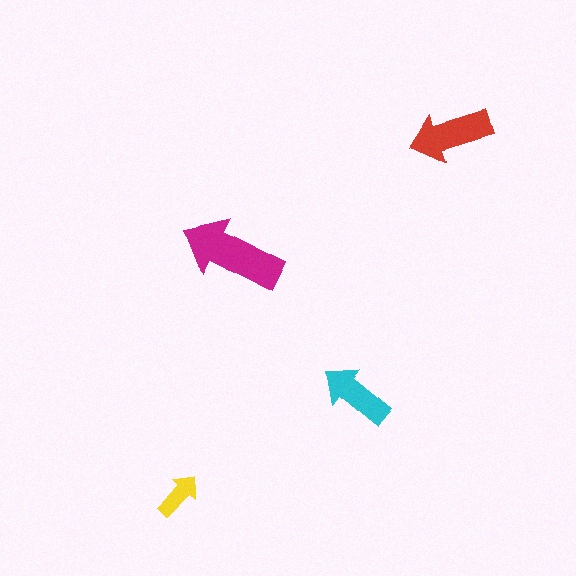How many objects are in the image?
There are 4 objects in the image.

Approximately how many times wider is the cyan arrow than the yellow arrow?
About 1.5 times wider.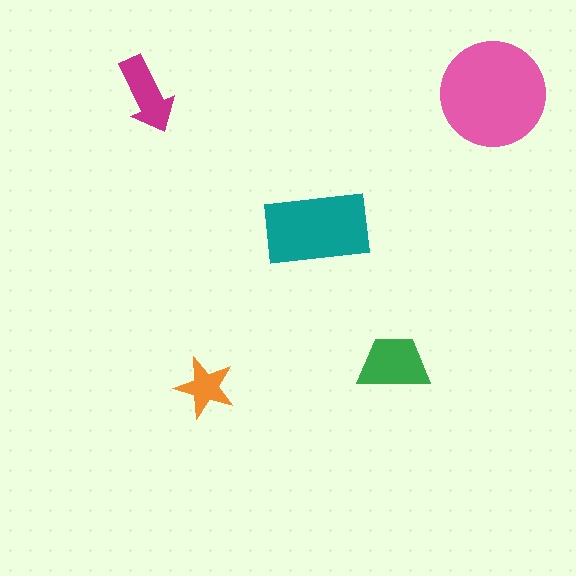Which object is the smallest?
The orange star.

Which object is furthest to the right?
The pink circle is rightmost.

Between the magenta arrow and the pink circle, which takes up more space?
The pink circle.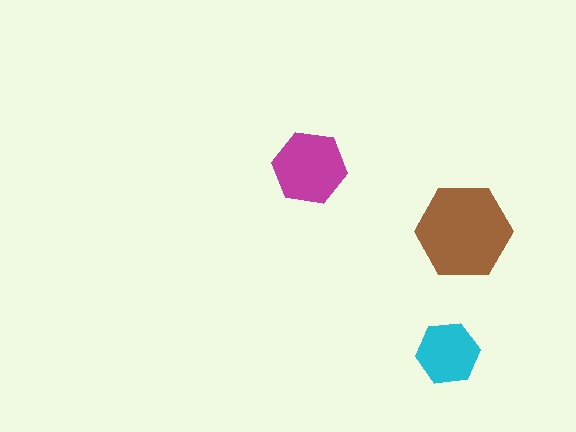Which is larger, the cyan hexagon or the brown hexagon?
The brown one.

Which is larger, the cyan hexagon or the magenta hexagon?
The magenta one.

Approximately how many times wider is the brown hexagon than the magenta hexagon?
About 1.5 times wider.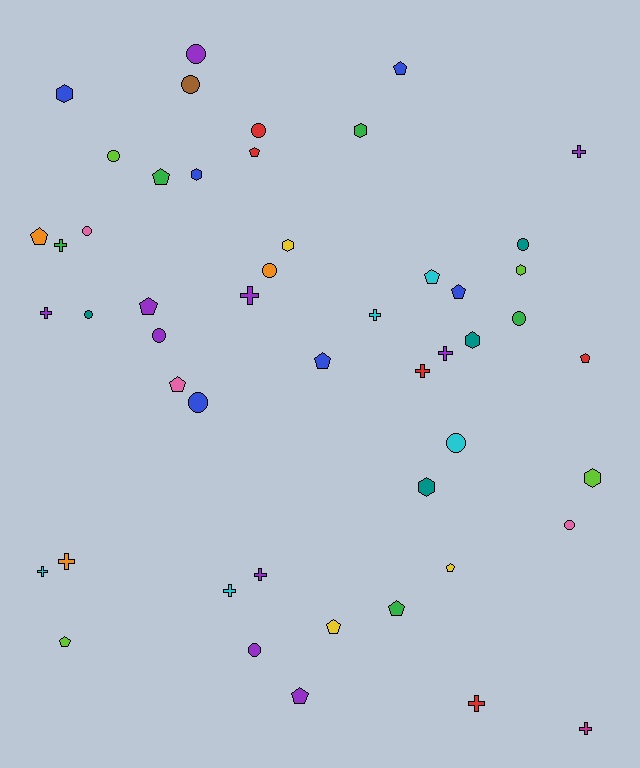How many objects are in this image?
There are 50 objects.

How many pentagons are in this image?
There are 15 pentagons.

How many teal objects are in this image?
There are 4 teal objects.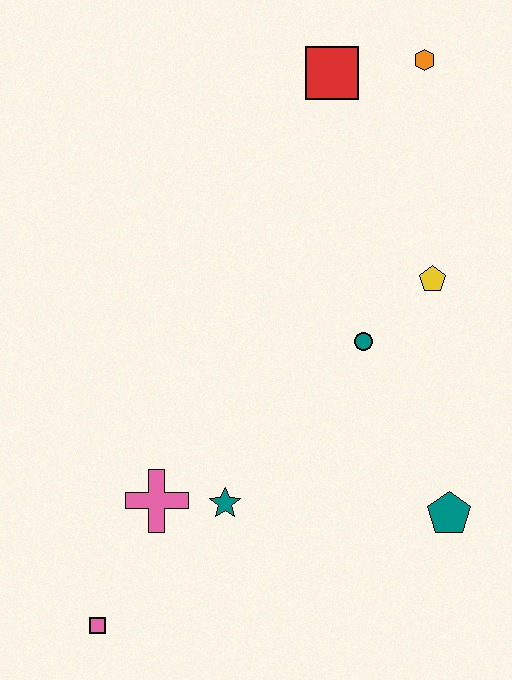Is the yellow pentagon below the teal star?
No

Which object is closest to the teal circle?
The yellow pentagon is closest to the teal circle.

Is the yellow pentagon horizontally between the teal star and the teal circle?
No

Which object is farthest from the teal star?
The orange hexagon is farthest from the teal star.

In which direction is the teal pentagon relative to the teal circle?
The teal pentagon is below the teal circle.